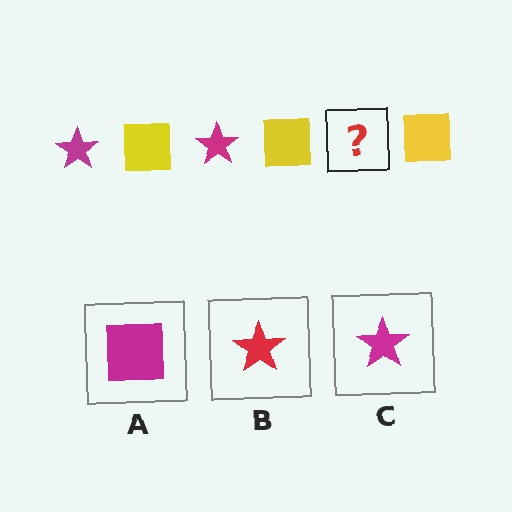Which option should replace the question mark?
Option C.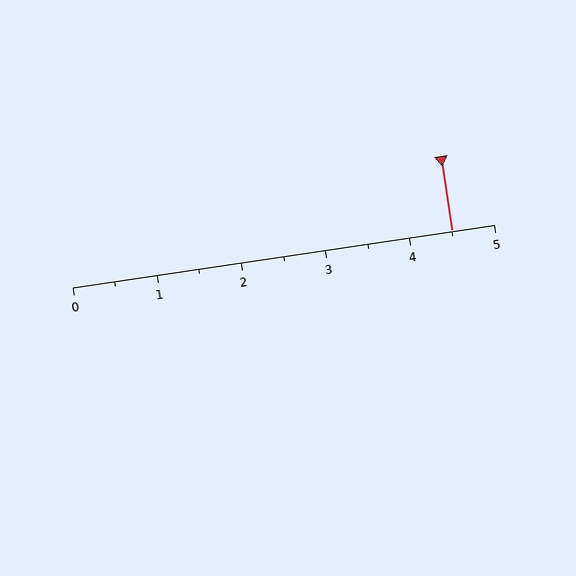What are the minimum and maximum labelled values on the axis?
The axis runs from 0 to 5.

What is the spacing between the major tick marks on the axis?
The major ticks are spaced 1 apart.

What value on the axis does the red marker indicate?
The marker indicates approximately 4.5.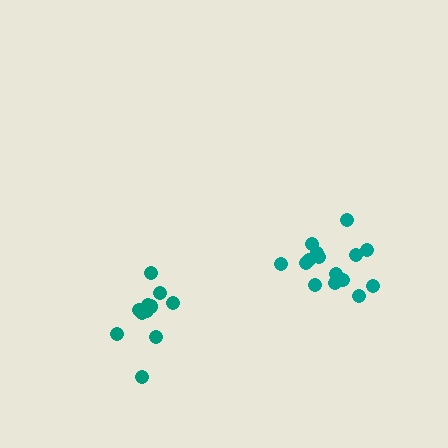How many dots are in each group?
Group 1: 15 dots, Group 2: 13 dots (28 total).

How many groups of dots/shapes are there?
There are 2 groups.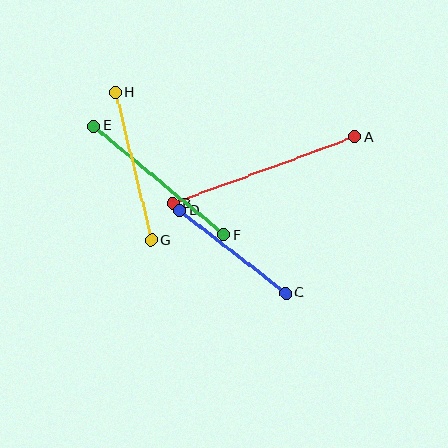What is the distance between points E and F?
The distance is approximately 170 pixels.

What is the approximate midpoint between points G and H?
The midpoint is at approximately (133, 166) pixels.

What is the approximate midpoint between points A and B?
The midpoint is at approximately (264, 170) pixels.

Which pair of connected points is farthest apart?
Points A and B are farthest apart.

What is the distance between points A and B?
The distance is approximately 194 pixels.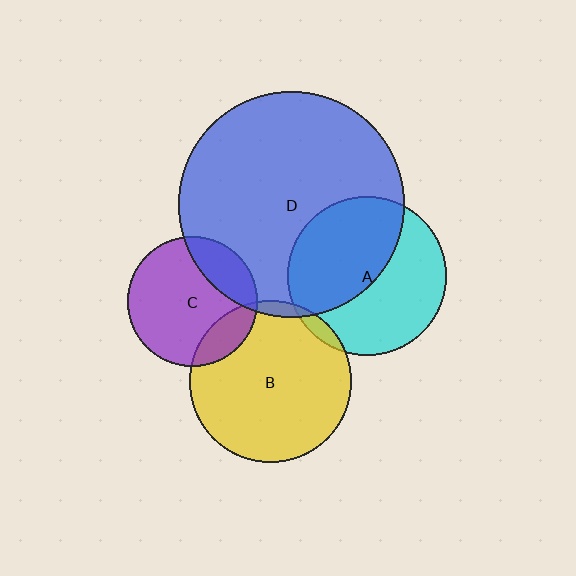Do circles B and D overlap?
Yes.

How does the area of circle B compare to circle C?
Approximately 1.5 times.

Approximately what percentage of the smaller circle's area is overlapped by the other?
Approximately 5%.